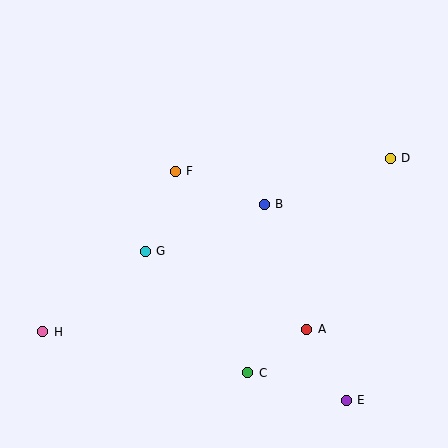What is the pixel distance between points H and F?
The distance between H and F is 208 pixels.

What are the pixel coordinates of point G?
Point G is at (145, 251).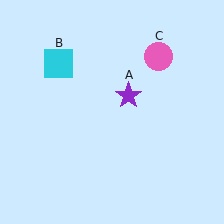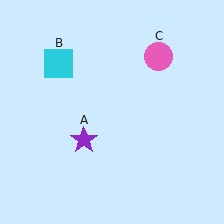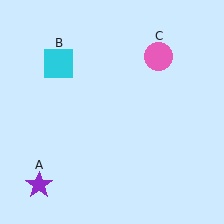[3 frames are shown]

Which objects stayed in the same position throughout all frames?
Cyan square (object B) and pink circle (object C) remained stationary.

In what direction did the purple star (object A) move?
The purple star (object A) moved down and to the left.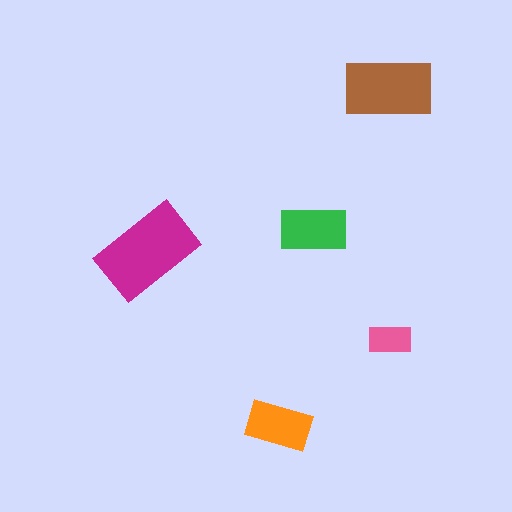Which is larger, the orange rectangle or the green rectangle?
The green one.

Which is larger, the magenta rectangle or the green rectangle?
The magenta one.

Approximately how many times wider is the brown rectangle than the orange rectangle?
About 1.5 times wider.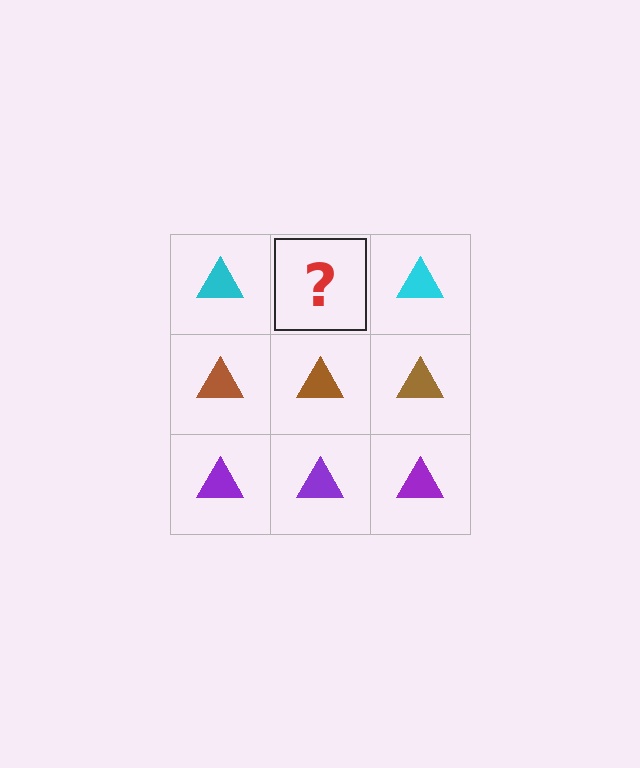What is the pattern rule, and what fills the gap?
The rule is that each row has a consistent color. The gap should be filled with a cyan triangle.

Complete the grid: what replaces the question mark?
The question mark should be replaced with a cyan triangle.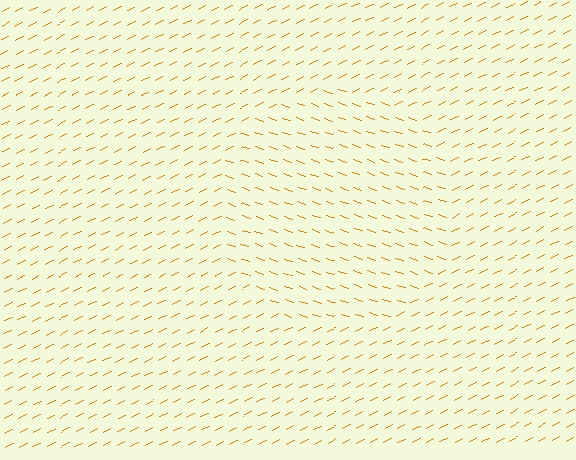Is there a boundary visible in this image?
Yes, there is a texture boundary formed by a change in line orientation.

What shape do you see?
I see a circle.